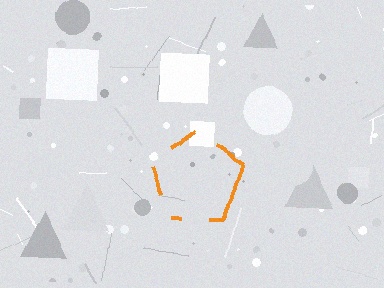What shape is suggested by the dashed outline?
The dashed outline suggests a pentagon.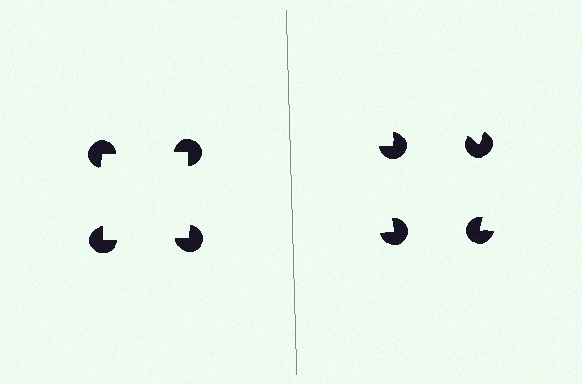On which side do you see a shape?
An illusory square appears on the left side. On the right side the wedge cuts are rotated, so no coherent shape forms.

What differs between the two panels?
The pac-man discs are positioned identically on both sides; only the wedge orientations differ. On the left they align to a square; on the right they are misaligned.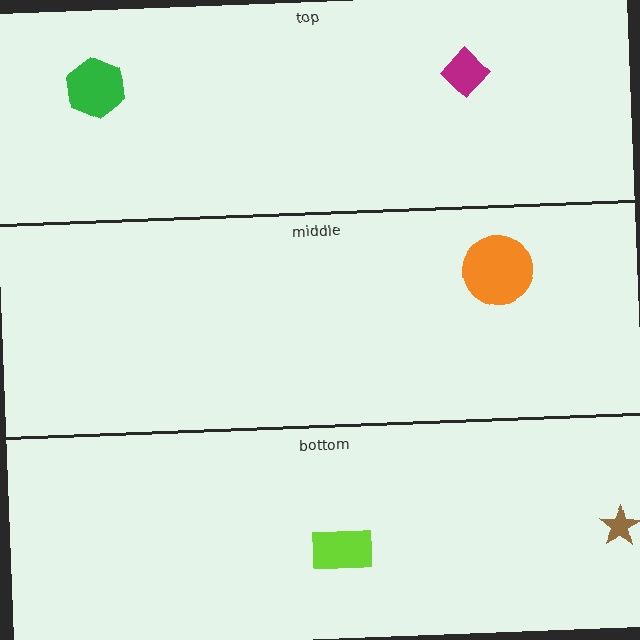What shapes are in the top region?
The green hexagon, the magenta diamond.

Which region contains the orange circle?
The middle region.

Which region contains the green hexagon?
The top region.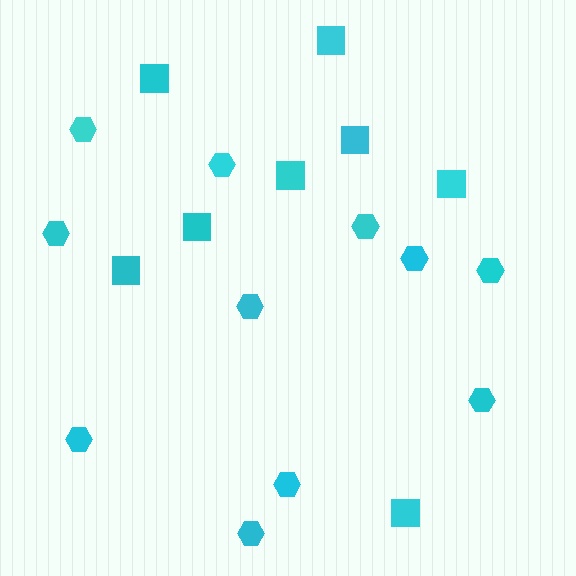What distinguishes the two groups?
There are 2 groups: one group of hexagons (11) and one group of squares (8).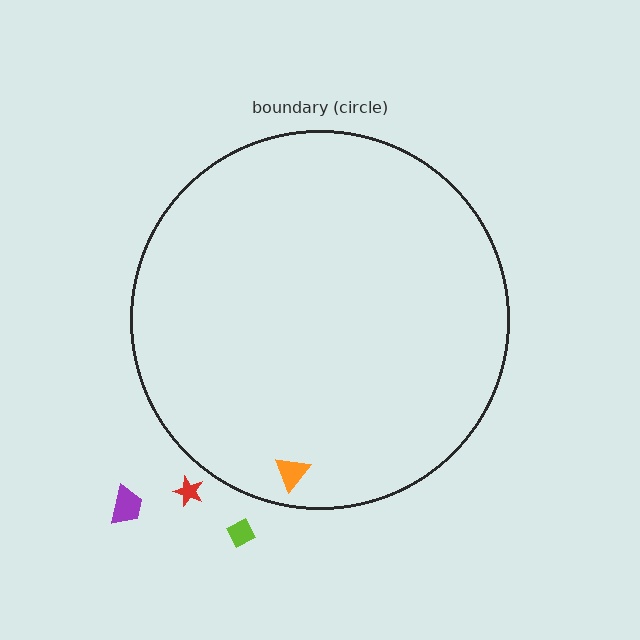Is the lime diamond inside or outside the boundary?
Outside.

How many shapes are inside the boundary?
1 inside, 3 outside.